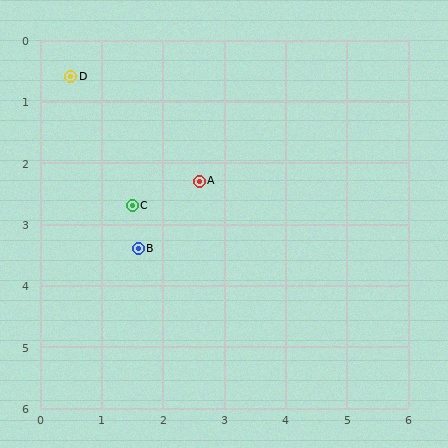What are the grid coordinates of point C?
Point C is at approximately (1.5, 2.7).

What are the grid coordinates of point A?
Point A is at approximately (2.6, 2.3).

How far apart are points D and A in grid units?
Points D and A are about 2.7 grid units apart.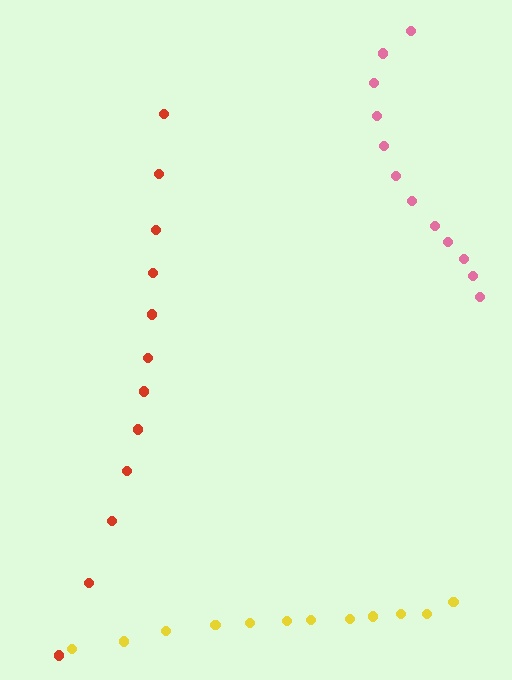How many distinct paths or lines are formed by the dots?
There are 3 distinct paths.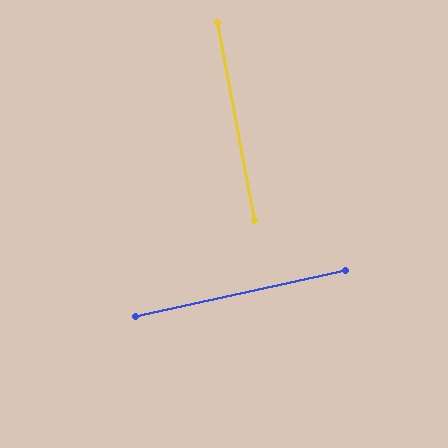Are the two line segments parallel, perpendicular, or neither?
Perpendicular — they meet at approximately 88°.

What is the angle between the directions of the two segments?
Approximately 88 degrees.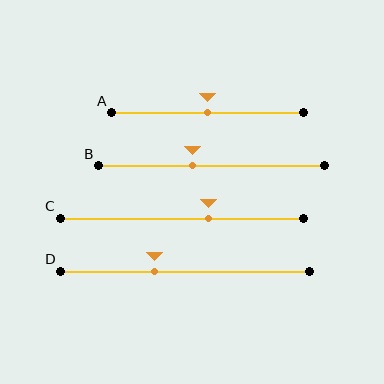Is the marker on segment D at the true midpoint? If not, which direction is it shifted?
No, the marker on segment D is shifted to the left by about 12% of the segment length.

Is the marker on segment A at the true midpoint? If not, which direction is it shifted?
Yes, the marker on segment A is at the true midpoint.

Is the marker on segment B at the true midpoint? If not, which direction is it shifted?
No, the marker on segment B is shifted to the left by about 9% of the segment length.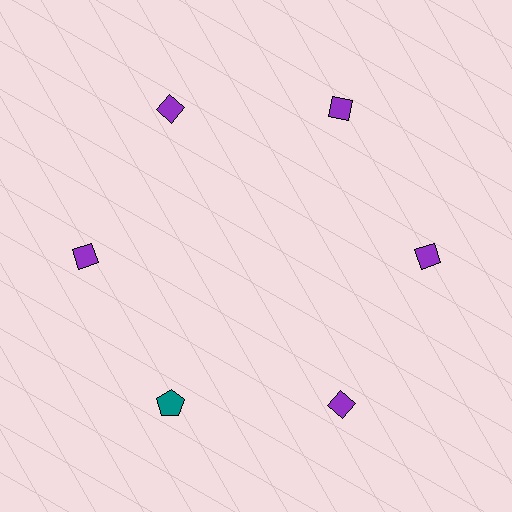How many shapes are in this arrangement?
There are 6 shapes arranged in a ring pattern.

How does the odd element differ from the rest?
It differs in both color (teal instead of purple) and shape (pentagon instead of diamond).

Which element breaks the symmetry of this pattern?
The teal pentagon at roughly the 7 o'clock position breaks the symmetry. All other shapes are purple diamonds.